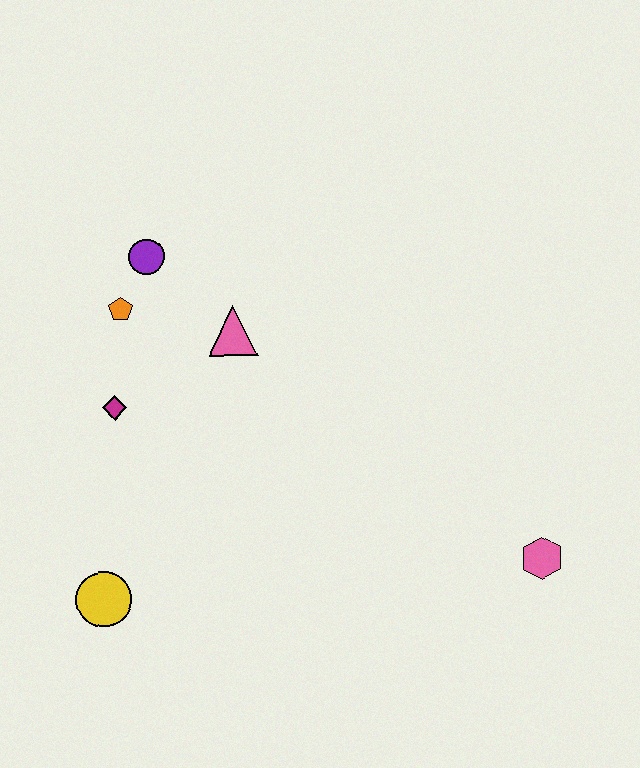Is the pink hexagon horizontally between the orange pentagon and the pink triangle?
No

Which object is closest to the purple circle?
The orange pentagon is closest to the purple circle.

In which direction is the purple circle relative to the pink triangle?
The purple circle is to the left of the pink triangle.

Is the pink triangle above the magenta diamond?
Yes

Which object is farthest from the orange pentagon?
The pink hexagon is farthest from the orange pentagon.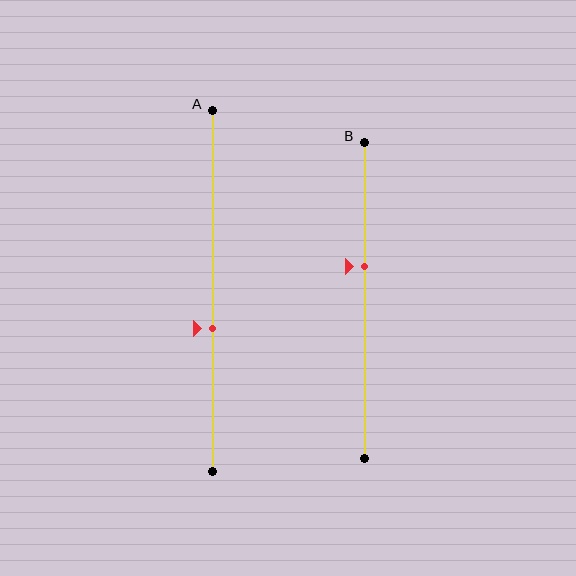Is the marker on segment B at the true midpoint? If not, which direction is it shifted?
No, the marker on segment B is shifted upward by about 11% of the segment length.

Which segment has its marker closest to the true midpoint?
Segment A has its marker closest to the true midpoint.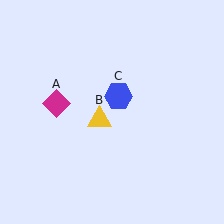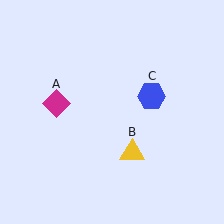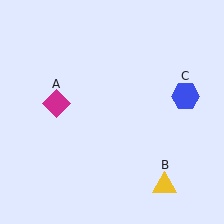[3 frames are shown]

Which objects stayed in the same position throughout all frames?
Magenta diamond (object A) remained stationary.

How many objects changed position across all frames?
2 objects changed position: yellow triangle (object B), blue hexagon (object C).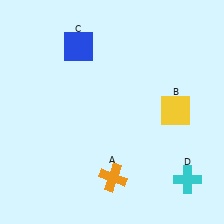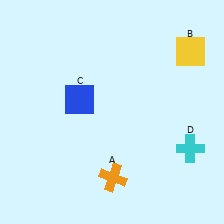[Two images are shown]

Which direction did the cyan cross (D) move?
The cyan cross (D) moved up.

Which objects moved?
The objects that moved are: the yellow square (B), the blue square (C), the cyan cross (D).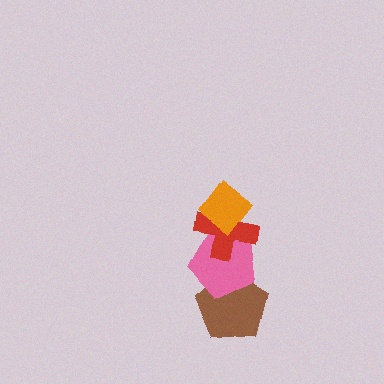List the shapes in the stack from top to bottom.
From top to bottom: the orange diamond, the red cross, the pink pentagon, the brown pentagon.